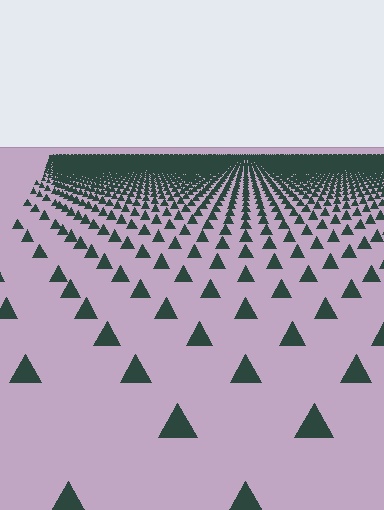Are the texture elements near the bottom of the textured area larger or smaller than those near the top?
Larger. Near the bottom, elements are closer to the viewer and appear at a bigger on-screen size.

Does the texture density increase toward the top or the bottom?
Density increases toward the top.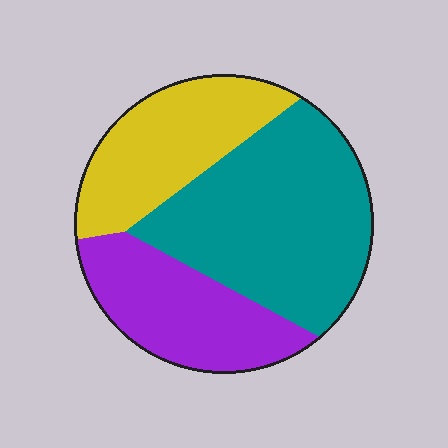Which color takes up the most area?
Teal, at roughly 45%.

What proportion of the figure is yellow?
Yellow takes up about one quarter (1/4) of the figure.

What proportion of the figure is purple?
Purple covers about 25% of the figure.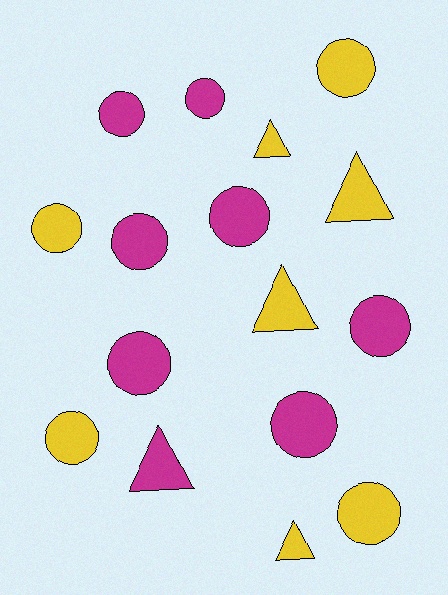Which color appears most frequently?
Magenta, with 8 objects.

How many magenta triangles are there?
There is 1 magenta triangle.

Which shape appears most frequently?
Circle, with 11 objects.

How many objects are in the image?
There are 16 objects.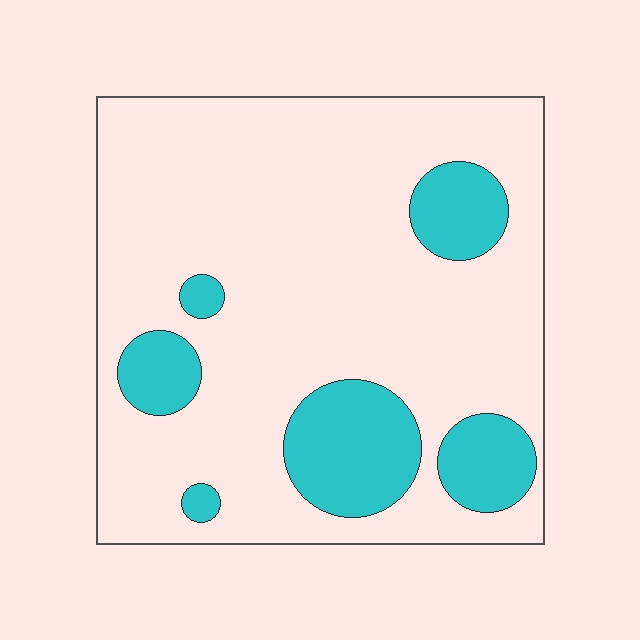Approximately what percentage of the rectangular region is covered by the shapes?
Approximately 20%.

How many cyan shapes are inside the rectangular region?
6.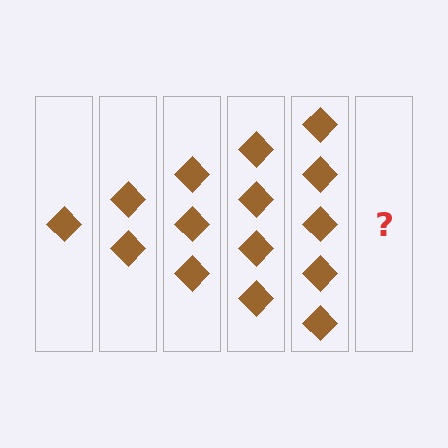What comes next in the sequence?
The next element should be 6 diamonds.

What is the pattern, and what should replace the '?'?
The pattern is that each step adds one more diamond. The '?' should be 6 diamonds.